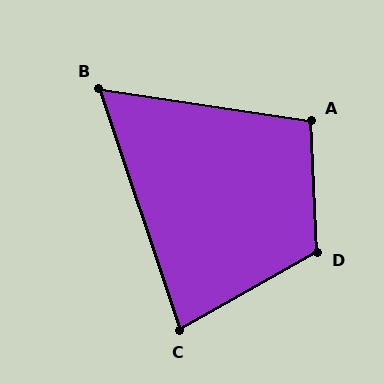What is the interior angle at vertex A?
Approximately 101 degrees (obtuse).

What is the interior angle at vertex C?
Approximately 79 degrees (acute).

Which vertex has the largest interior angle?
D, at approximately 117 degrees.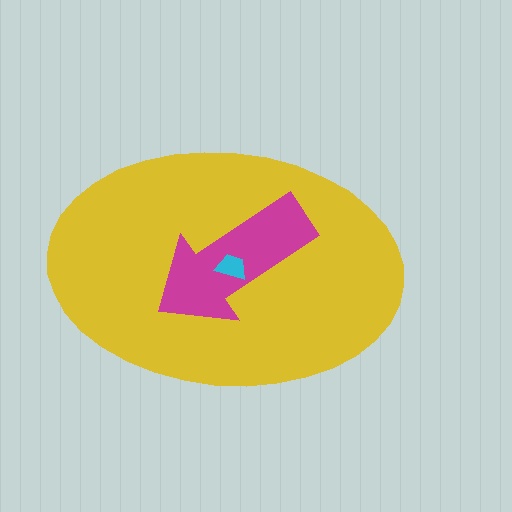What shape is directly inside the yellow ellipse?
The magenta arrow.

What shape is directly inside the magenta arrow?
The cyan trapezoid.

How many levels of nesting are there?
3.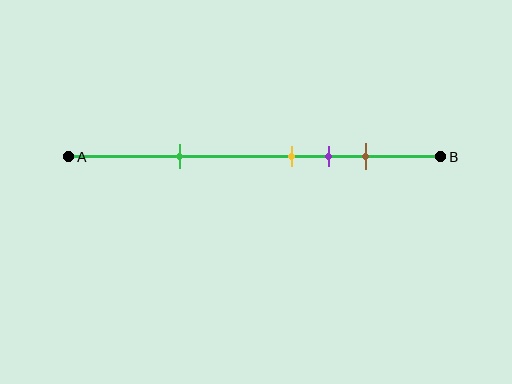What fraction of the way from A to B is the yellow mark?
The yellow mark is approximately 60% (0.6) of the way from A to B.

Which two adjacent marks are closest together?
The yellow and purple marks are the closest adjacent pair.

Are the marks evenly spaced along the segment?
No, the marks are not evenly spaced.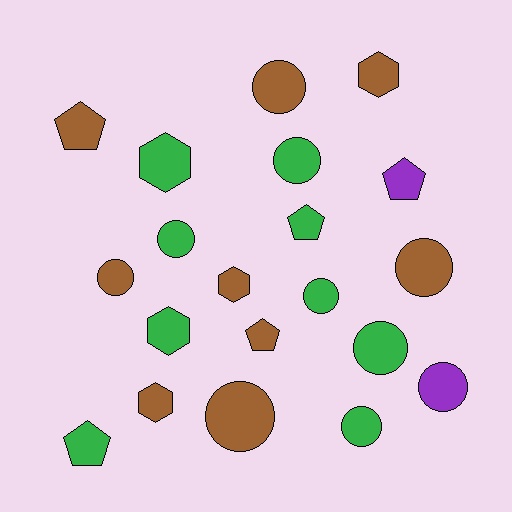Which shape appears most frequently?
Circle, with 10 objects.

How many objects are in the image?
There are 20 objects.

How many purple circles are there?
There is 1 purple circle.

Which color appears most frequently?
Brown, with 9 objects.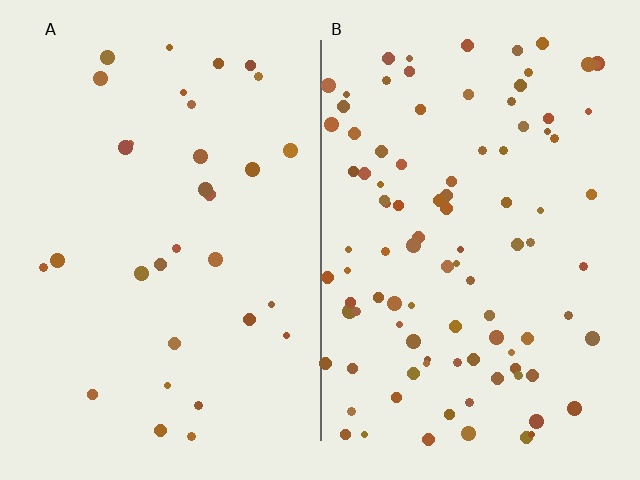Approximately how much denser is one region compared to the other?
Approximately 3.1× — region B over region A.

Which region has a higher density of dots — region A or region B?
B (the right).